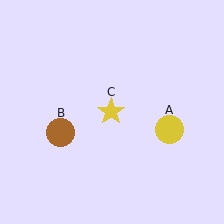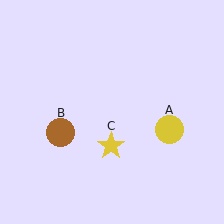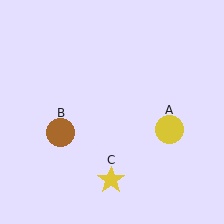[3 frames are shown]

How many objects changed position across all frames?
1 object changed position: yellow star (object C).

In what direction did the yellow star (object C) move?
The yellow star (object C) moved down.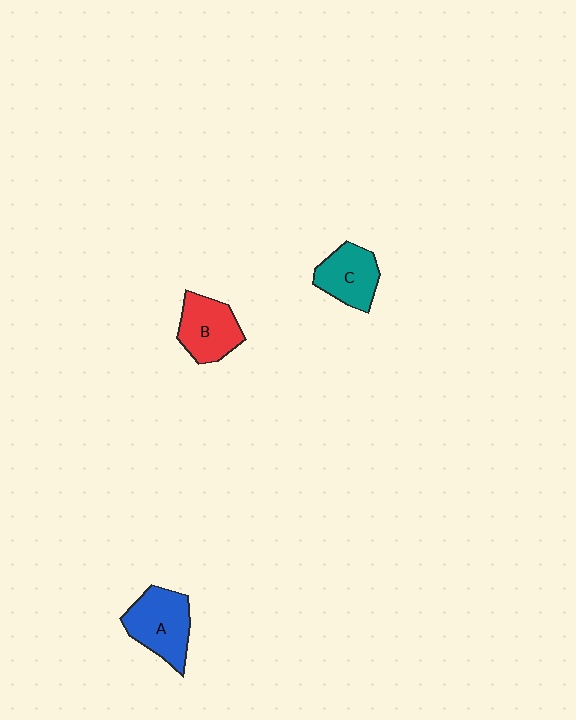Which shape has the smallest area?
Shape C (teal).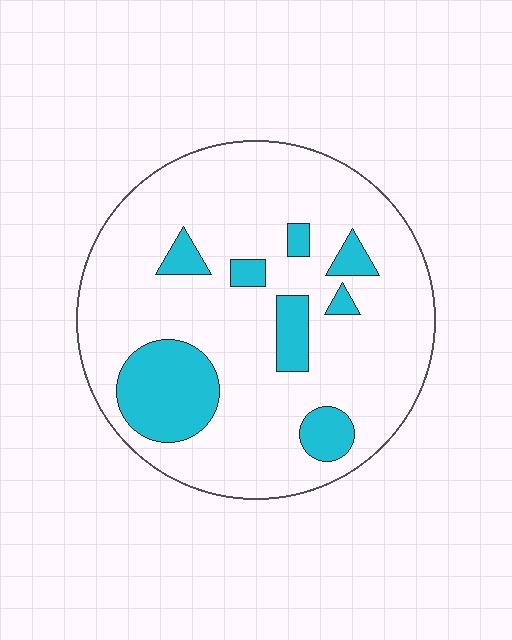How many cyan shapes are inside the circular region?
8.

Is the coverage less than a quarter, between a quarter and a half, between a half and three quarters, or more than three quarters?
Less than a quarter.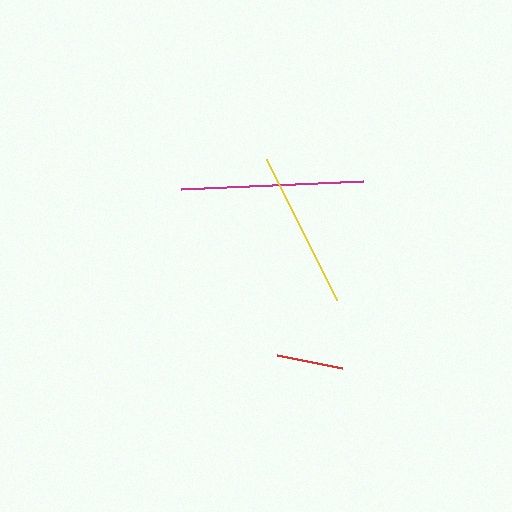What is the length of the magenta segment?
The magenta segment is approximately 182 pixels long.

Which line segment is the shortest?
The red line is the shortest at approximately 66 pixels.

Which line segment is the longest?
The magenta line is the longest at approximately 182 pixels.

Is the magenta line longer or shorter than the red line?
The magenta line is longer than the red line.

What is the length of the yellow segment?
The yellow segment is approximately 158 pixels long.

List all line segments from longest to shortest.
From longest to shortest: magenta, yellow, red.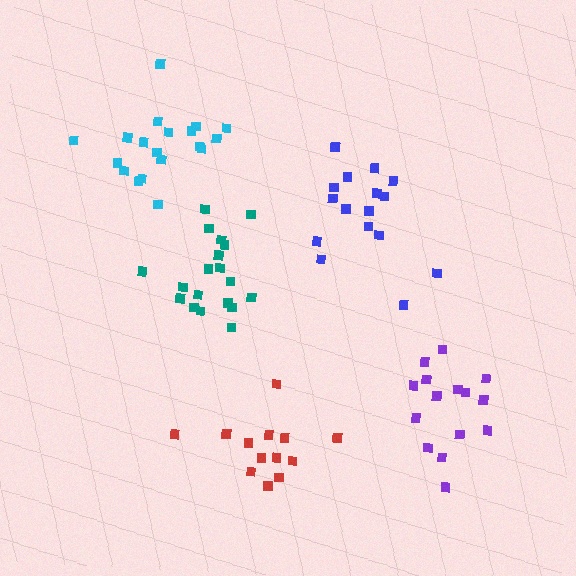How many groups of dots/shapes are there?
There are 5 groups.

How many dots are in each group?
Group 1: 16 dots, Group 2: 19 dots, Group 3: 13 dots, Group 4: 19 dots, Group 5: 15 dots (82 total).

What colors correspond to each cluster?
The clusters are colored: blue, teal, red, cyan, purple.